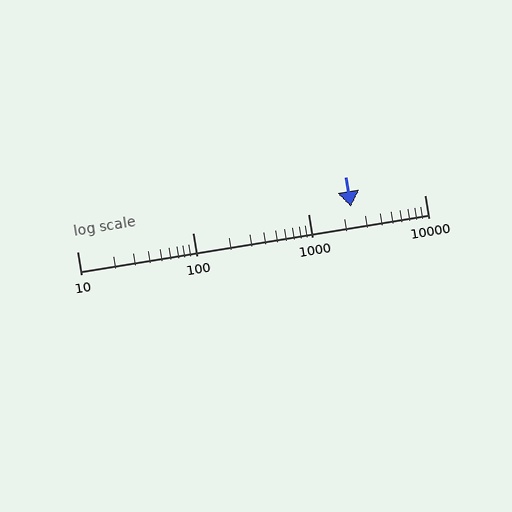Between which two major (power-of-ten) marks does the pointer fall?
The pointer is between 1000 and 10000.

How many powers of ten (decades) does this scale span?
The scale spans 3 decades, from 10 to 10000.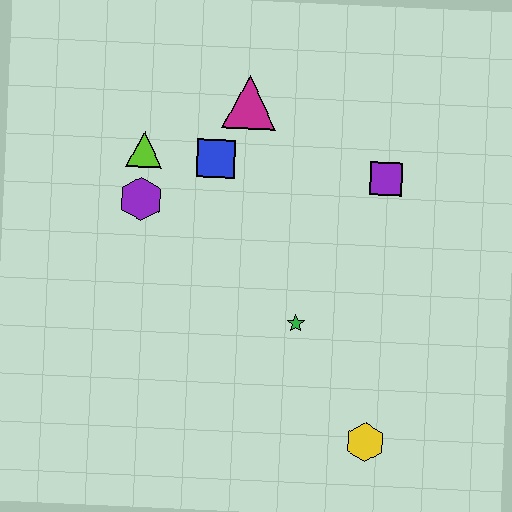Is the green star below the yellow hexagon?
No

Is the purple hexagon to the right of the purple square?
No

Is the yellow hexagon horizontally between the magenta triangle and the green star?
No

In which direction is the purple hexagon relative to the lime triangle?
The purple hexagon is below the lime triangle.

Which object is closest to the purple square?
The magenta triangle is closest to the purple square.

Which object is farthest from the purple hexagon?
The yellow hexagon is farthest from the purple hexagon.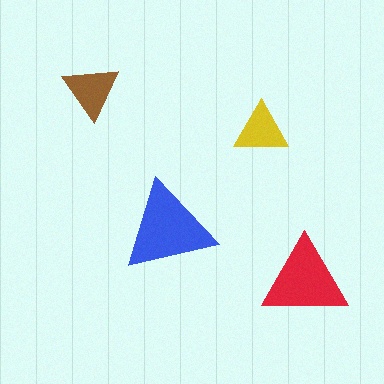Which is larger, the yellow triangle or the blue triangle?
The blue one.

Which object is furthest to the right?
The red triangle is rightmost.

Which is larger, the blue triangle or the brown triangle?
The blue one.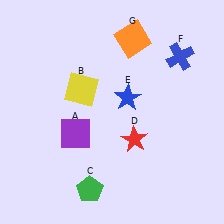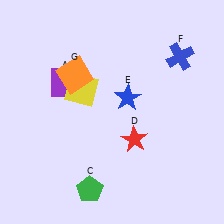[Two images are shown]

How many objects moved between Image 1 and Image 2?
2 objects moved between the two images.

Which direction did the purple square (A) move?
The purple square (A) moved up.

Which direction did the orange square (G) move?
The orange square (G) moved left.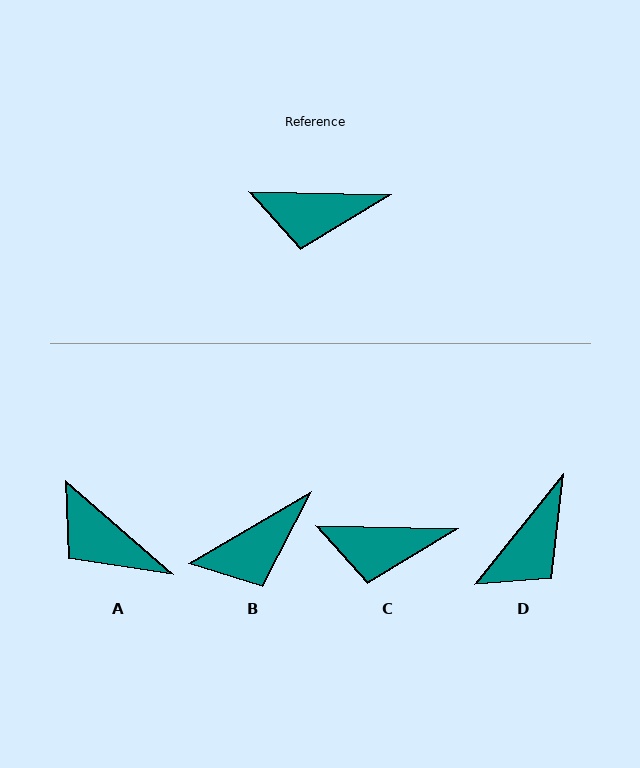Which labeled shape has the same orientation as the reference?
C.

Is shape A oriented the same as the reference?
No, it is off by about 40 degrees.